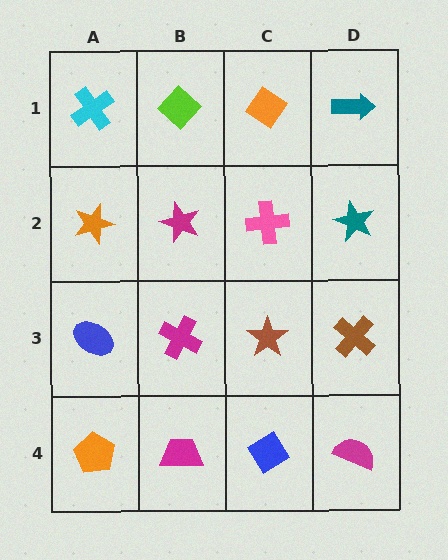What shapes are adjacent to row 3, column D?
A teal star (row 2, column D), a magenta semicircle (row 4, column D), a brown star (row 3, column C).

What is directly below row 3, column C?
A blue diamond.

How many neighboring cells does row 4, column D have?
2.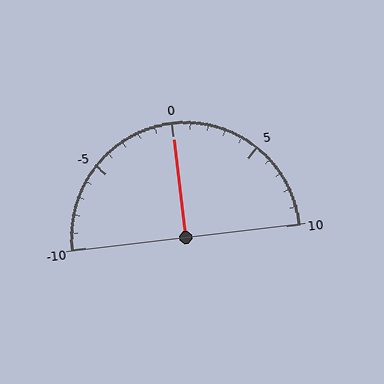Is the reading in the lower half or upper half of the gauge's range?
The reading is in the upper half of the range (-10 to 10).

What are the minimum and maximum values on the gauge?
The gauge ranges from -10 to 10.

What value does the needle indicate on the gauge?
The needle indicates approximately 0.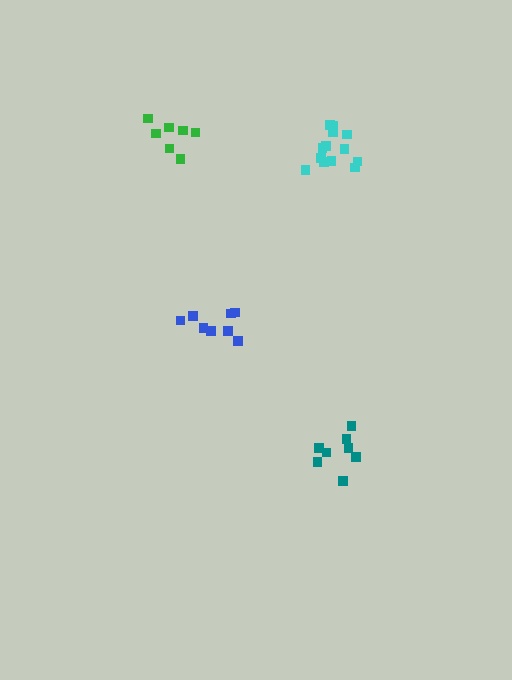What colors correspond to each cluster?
The clusters are colored: teal, cyan, blue, green.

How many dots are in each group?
Group 1: 8 dots, Group 2: 13 dots, Group 3: 8 dots, Group 4: 7 dots (36 total).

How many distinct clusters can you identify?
There are 4 distinct clusters.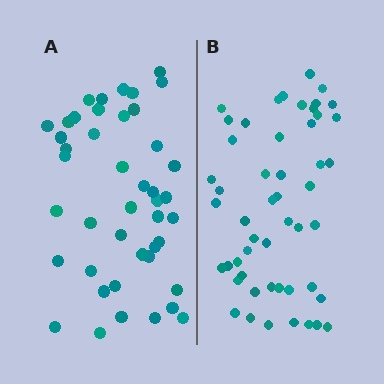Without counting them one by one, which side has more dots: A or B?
Region B (the right region) has more dots.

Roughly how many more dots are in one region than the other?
Region B has roughly 8 or so more dots than region A.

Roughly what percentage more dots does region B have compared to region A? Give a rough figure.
About 15% more.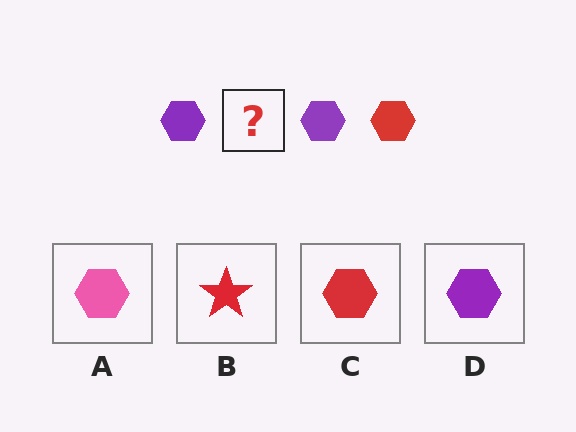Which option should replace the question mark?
Option C.